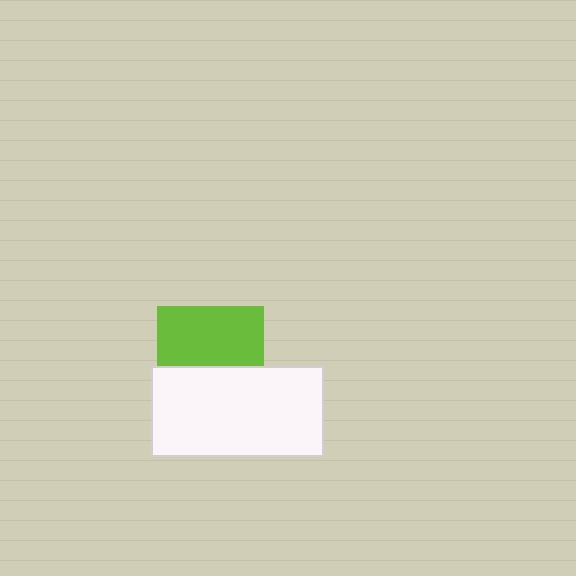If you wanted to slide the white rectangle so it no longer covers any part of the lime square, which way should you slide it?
Slide it down — that is the most direct way to separate the two shapes.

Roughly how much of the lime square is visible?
About half of it is visible (roughly 57%).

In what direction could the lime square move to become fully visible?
The lime square could move up. That would shift it out from behind the white rectangle entirely.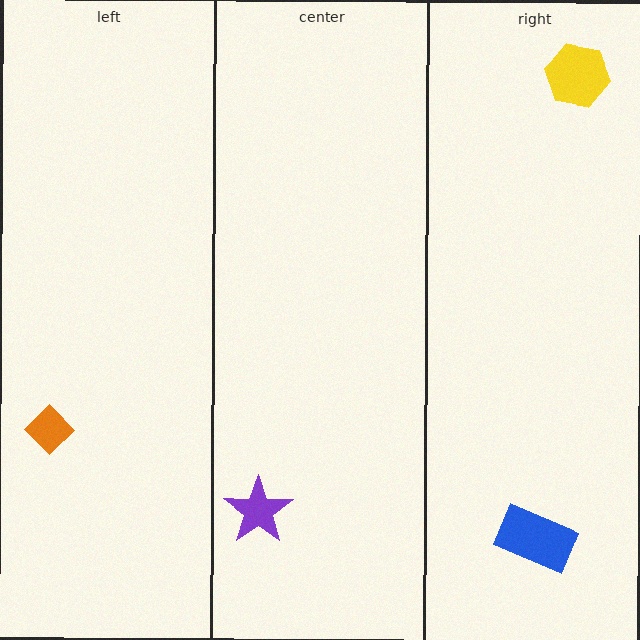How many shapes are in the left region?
1.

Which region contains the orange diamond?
The left region.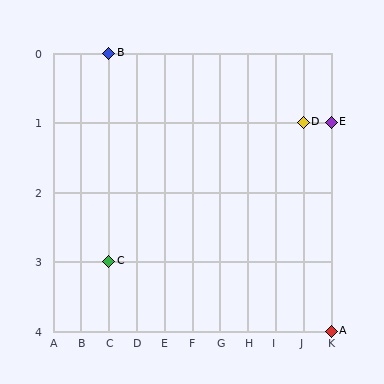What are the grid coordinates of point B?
Point B is at grid coordinates (C, 0).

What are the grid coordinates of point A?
Point A is at grid coordinates (K, 4).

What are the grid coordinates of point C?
Point C is at grid coordinates (C, 3).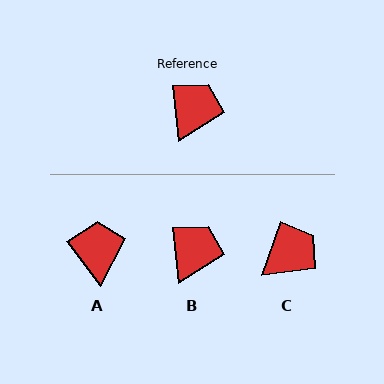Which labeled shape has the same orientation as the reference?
B.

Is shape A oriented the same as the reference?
No, it is off by about 31 degrees.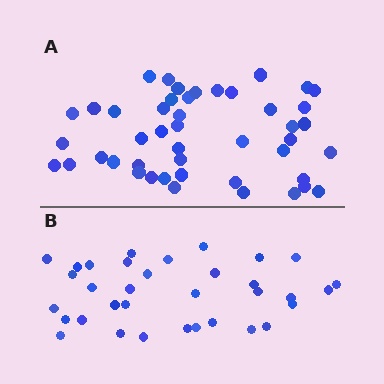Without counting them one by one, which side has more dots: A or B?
Region A (the top region) has more dots.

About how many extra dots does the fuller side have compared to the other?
Region A has roughly 12 or so more dots than region B.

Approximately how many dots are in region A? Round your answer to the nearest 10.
About 50 dots. (The exact count is 46, which rounds to 50.)